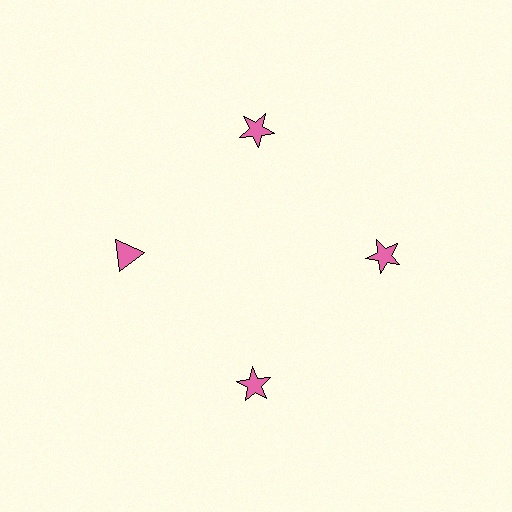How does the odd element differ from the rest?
It has a different shape: triangle instead of star.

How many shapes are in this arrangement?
There are 4 shapes arranged in a ring pattern.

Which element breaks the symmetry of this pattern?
The pink triangle at roughly the 9 o'clock position breaks the symmetry. All other shapes are pink stars.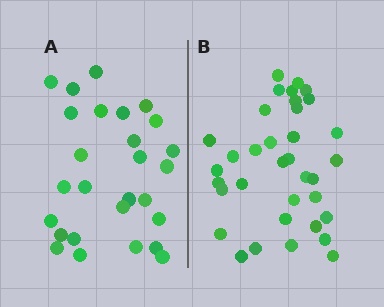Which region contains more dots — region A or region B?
Region B (the right region) has more dots.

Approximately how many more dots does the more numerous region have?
Region B has roughly 8 or so more dots than region A.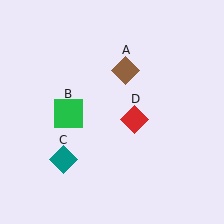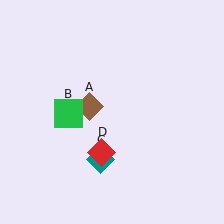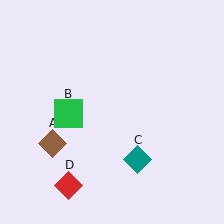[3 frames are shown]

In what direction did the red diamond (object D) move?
The red diamond (object D) moved down and to the left.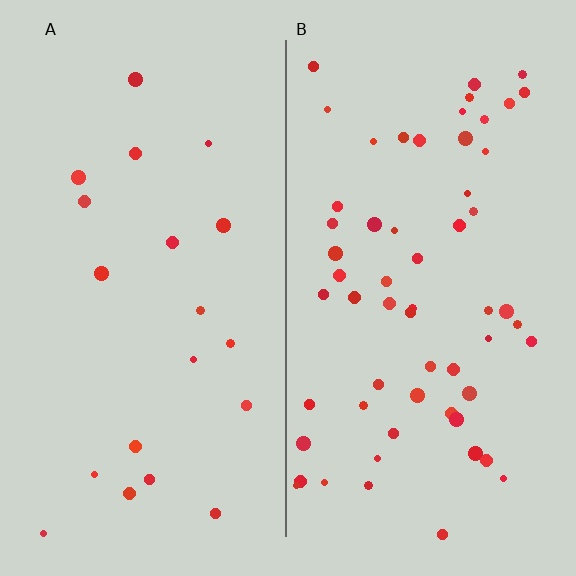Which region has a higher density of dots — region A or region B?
B (the right).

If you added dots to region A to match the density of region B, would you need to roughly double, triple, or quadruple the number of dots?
Approximately triple.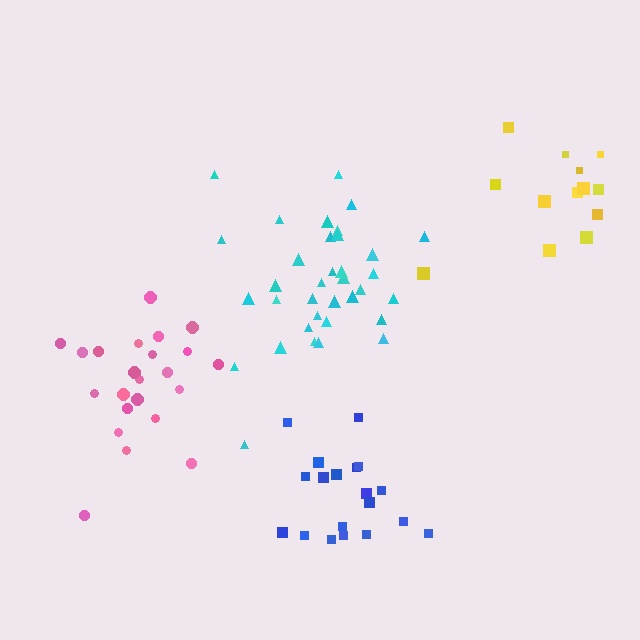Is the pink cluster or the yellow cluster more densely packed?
Pink.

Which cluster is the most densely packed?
Cyan.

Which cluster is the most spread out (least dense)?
Yellow.